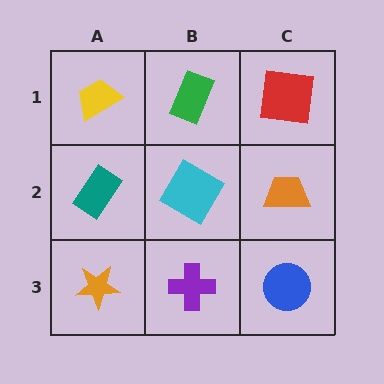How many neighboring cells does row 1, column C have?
2.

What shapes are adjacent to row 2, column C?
A red square (row 1, column C), a blue circle (row 3, column C), a cyan diamond (row 2, column B).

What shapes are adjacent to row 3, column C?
An orange trapezoid (row 2, column C), a purple cross (row 3, column B).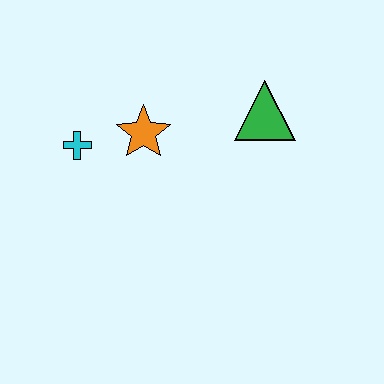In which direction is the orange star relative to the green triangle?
The orange star is to the left of the green triangle.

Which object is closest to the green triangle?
The orange star is closest to the green triangle.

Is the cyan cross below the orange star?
Yes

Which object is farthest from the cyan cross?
The green triangle is farthest from the cyan cross.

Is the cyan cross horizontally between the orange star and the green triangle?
No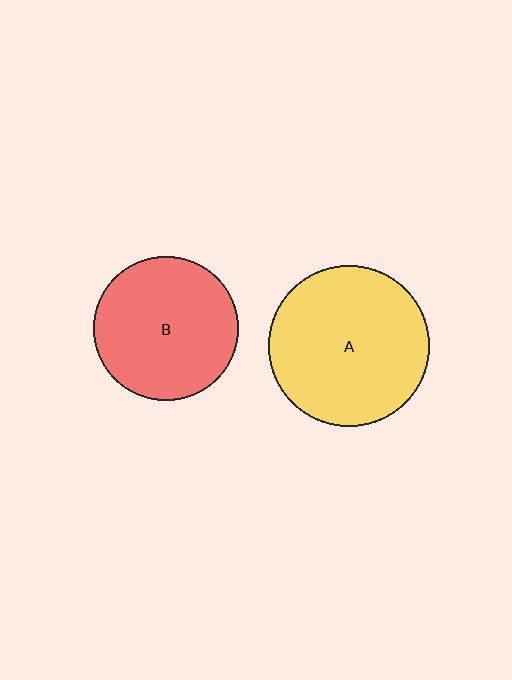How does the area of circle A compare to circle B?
Approximately 1.2 times.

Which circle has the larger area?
Circle A (yellow).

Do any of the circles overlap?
No, none of the circles overlap.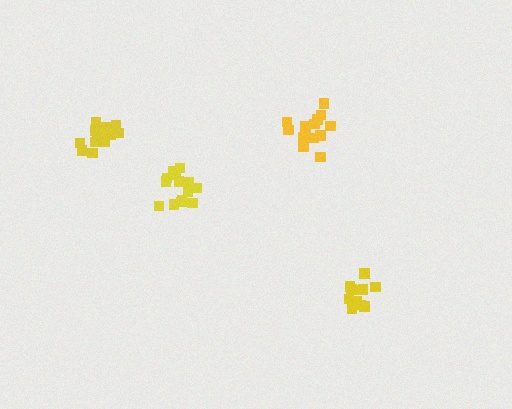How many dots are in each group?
Group 1: 15 dots, Group 2: 14 dots, Group 3: 15 dots, Group 4: 12 dots (56 total).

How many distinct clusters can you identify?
There are 4 distinct clusters.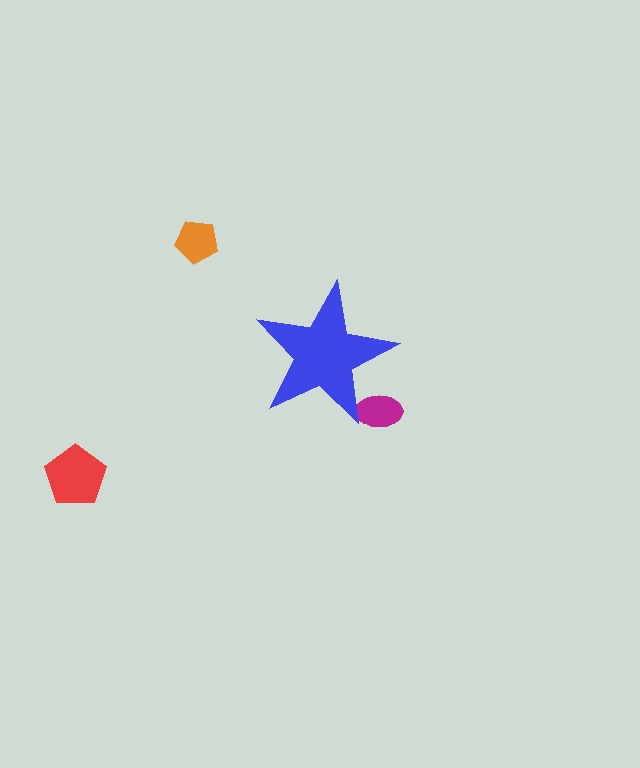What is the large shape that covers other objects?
A blue star.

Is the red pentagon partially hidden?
No, the red pentagon is fully visible.